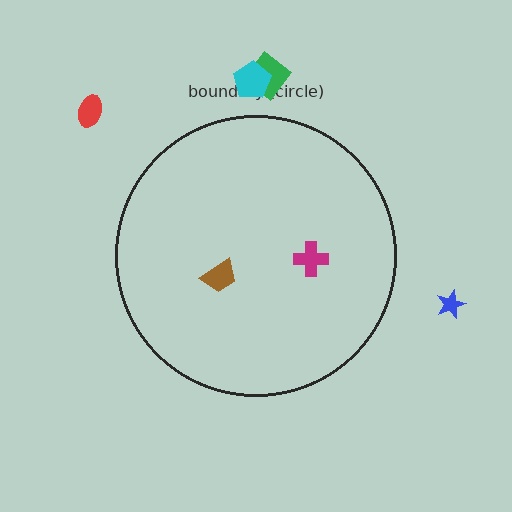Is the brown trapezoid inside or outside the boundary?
Inside.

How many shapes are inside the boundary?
2 inside, 4 outside.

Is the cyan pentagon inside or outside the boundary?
Outside.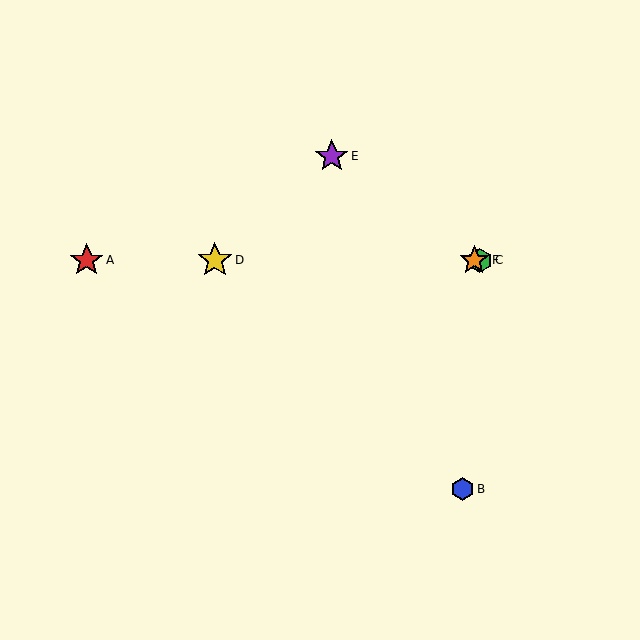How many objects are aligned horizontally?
4 objects (A, C, D, F) are aligned horizontally.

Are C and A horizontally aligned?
Yes, both are at y≈260.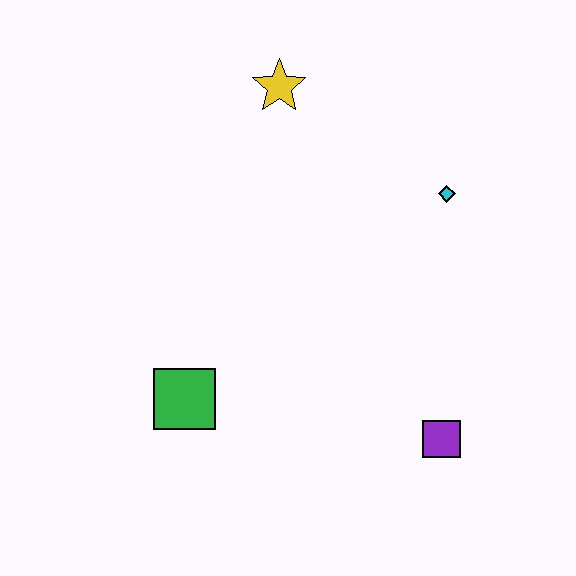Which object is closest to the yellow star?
The cyan diamond is closest to the yellow star.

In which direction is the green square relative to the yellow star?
The green square is below the yellow star.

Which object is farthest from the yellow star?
The purple square is farthest from the yellow star.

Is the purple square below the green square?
Yes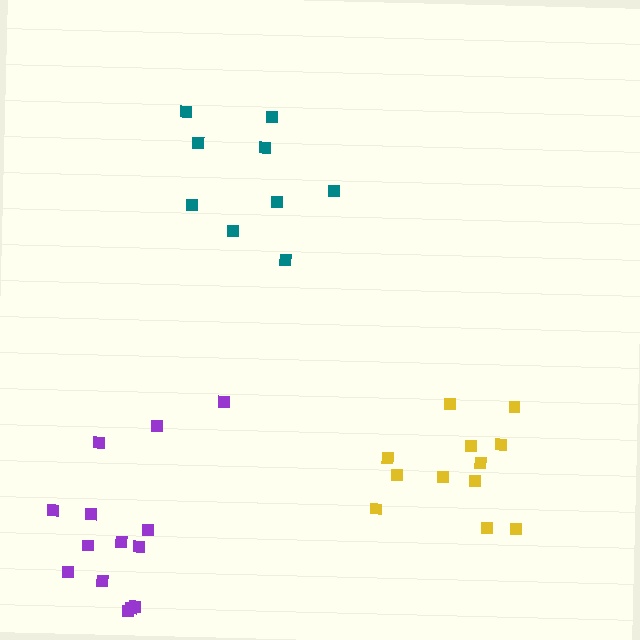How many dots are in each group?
Group 1: 9 dots, Group 2: 14 dots, Group 3: 12 dots (35 total).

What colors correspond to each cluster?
The clusters are colored: teal, purple, yellow.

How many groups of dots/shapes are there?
There are 3 groups.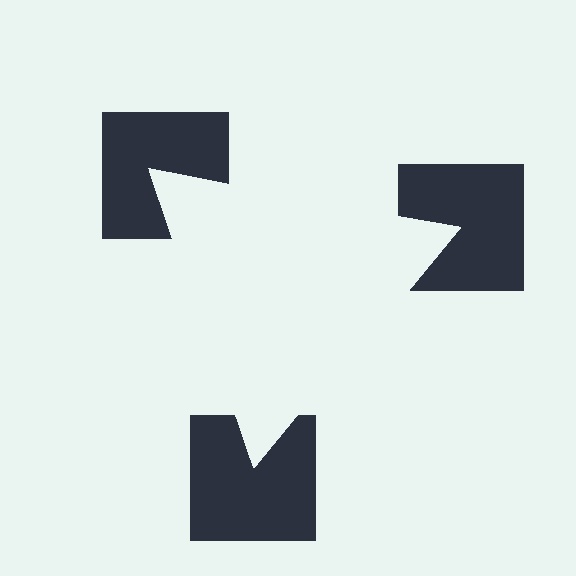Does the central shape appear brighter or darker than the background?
It typically appears slightly brighter than the background, even though no actual brightness change is drawn.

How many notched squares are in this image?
There are 3 — one at each vertex of the illusory triangle.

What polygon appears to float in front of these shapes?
An illusory triangle — its edges are inferred from the aligned wedge cuts in the notched squares, not physically drawn.